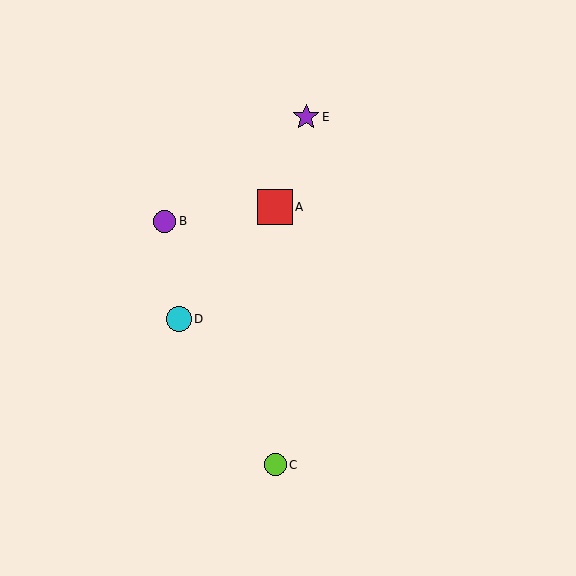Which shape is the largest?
The red square (labeled A) is the largest.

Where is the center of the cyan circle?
The center of the cyan circle is at (179, 319).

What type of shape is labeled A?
Shape A is a red square.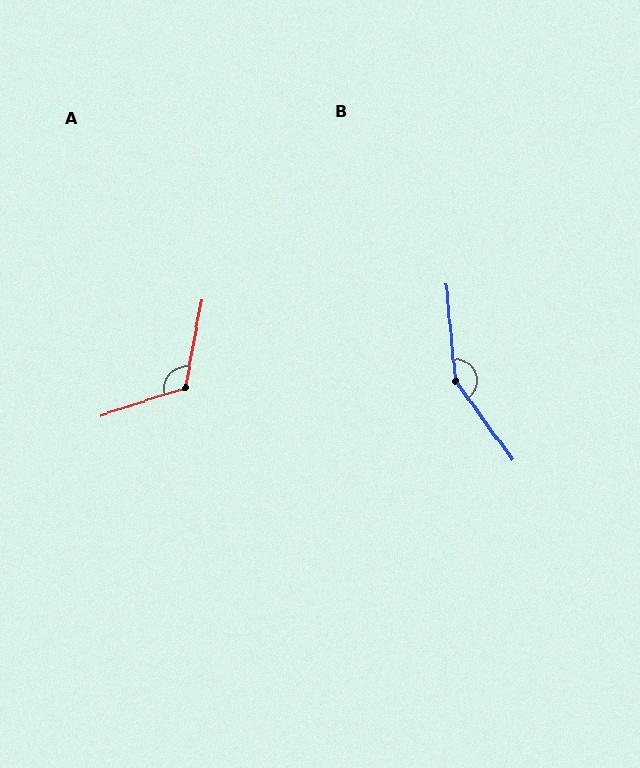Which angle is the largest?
B, at approximately 149 degrees.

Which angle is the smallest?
A, at approximately 119 degrees.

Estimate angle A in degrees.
Approximately 119 degrees.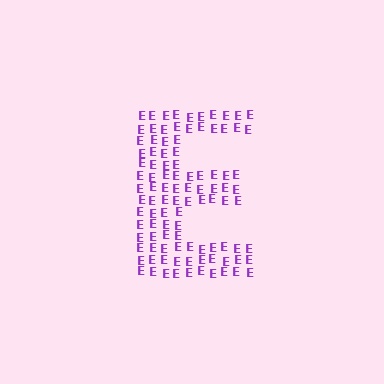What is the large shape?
The large shape is the letter E.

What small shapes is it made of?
It is made of small letter E's.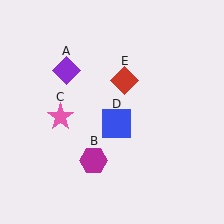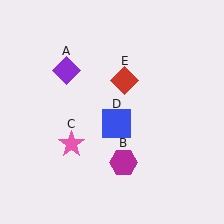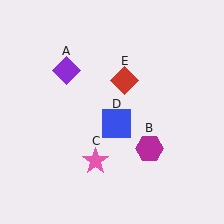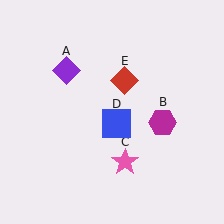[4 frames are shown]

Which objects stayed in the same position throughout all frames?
Purple diamond (object A) and blue square (object D) and red diamond (object E) remained stationary.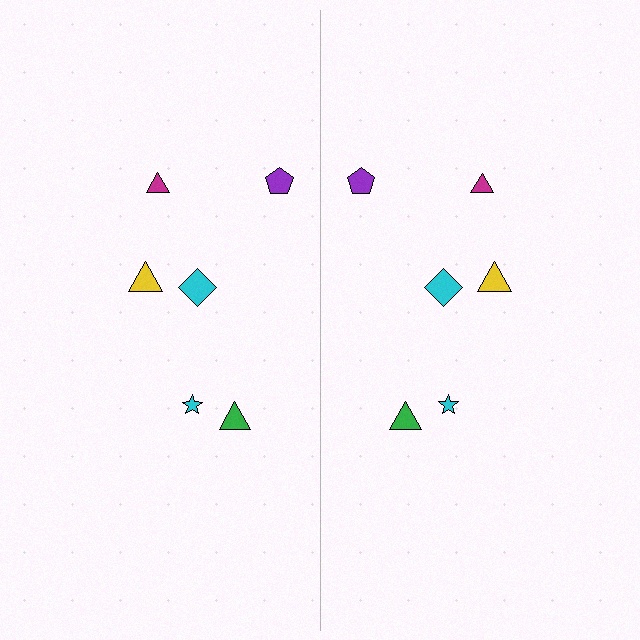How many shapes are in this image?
There are 12 shapes in this image.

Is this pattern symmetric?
Yes, this pattern has bilateral (reflection) symmetry.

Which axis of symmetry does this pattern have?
The pattern has a vertical axis of symmetry running through the center of the image.